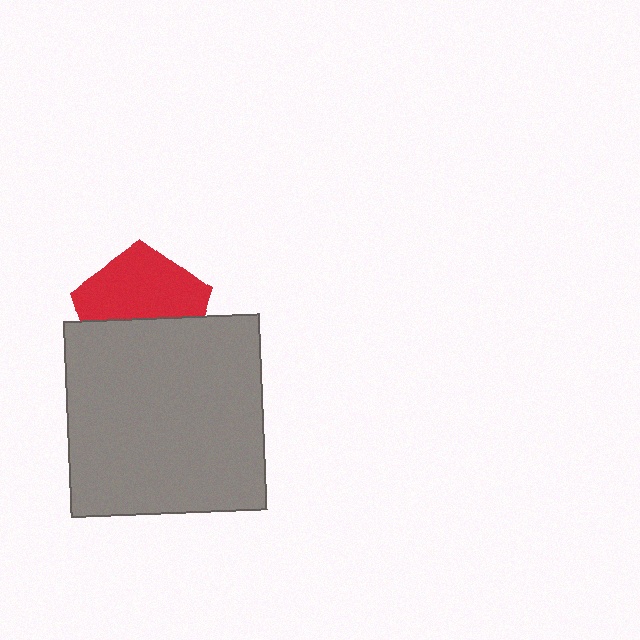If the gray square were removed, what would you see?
You would see the complete red pentagon.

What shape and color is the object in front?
The object in front is a gray square.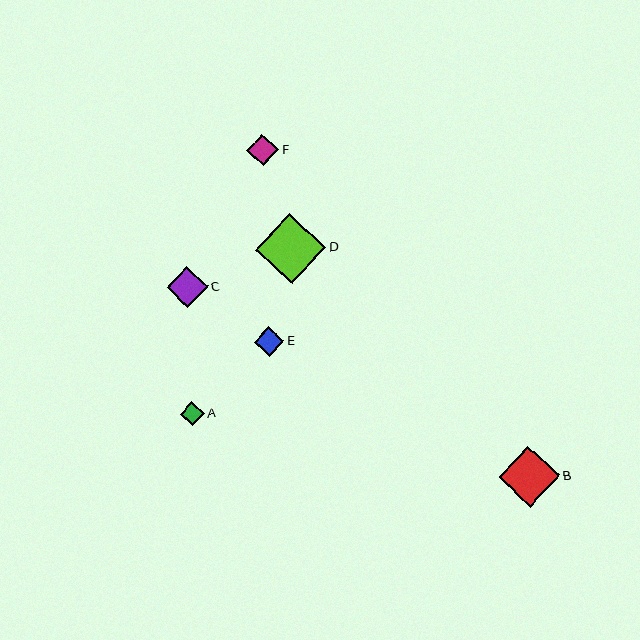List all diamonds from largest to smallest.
From largest to smallest: D, B, C, F, E, A.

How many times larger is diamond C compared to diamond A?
Diamond C is approximately 1.7 times the size of diamond A.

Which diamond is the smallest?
Diamond A is the smallest with a size of approximately 24 pixels.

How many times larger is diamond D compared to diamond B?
Diamond D is approximately 1.1 times the size of diamond B.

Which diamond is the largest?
Diamond D is the largest with a size of approximately 70 pixels.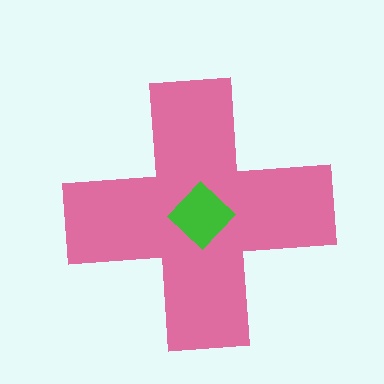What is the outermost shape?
The pink cross.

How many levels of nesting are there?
2.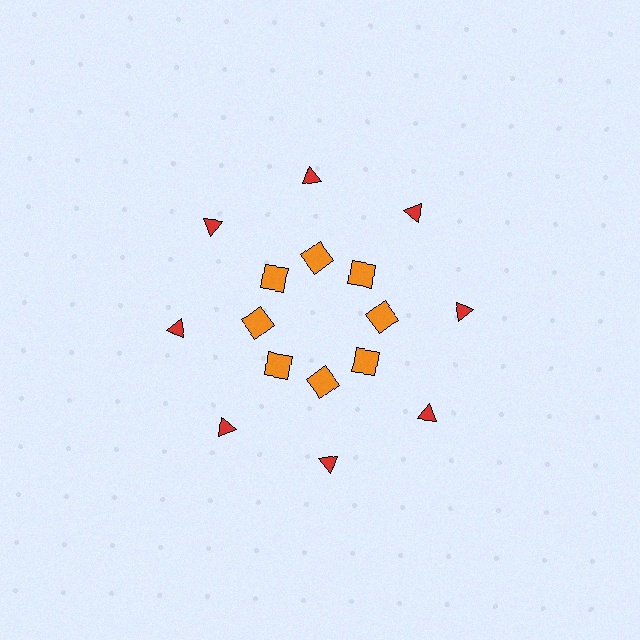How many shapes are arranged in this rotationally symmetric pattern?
There are 16 shapes, arranged in 8 groups of 2.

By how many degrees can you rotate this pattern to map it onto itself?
The pattern maps onto itself every 45 degrees of rotation.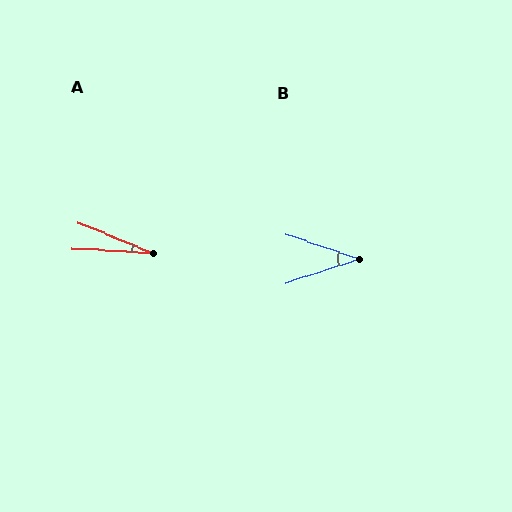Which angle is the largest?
B, at approximately 37 degrees.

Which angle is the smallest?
A, at approximately 19 degrees.